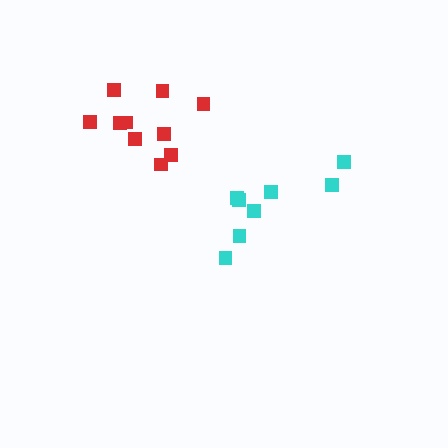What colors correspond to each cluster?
The clusters are colored: cyan, red.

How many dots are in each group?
Group 1: 8 dots, Group 2: 10 dots (18 total).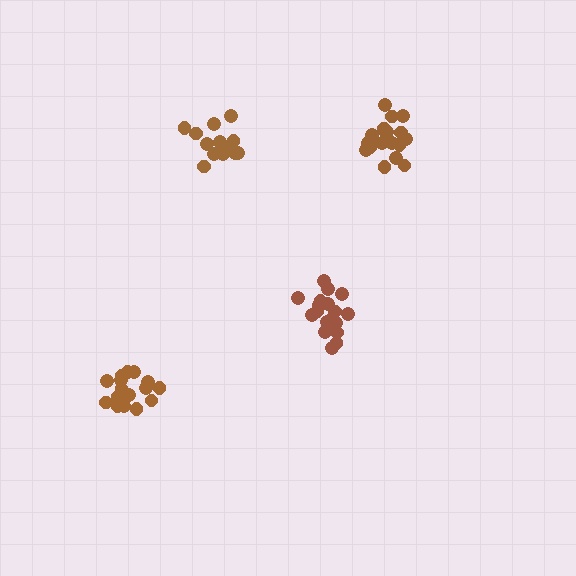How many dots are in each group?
Group 1: 19 dots, Group 2: 19 dots, Group 3: 16 dots, Group 4: 16 dots (70 total).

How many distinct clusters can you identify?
There are 4 distinct clusters.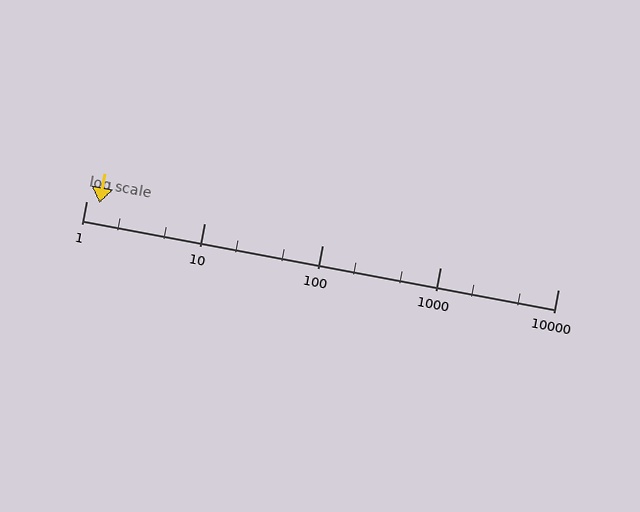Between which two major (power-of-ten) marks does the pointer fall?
The pointer is between 1 and 10.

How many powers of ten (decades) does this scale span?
The scale spans 4 decades, from 1 to 10000.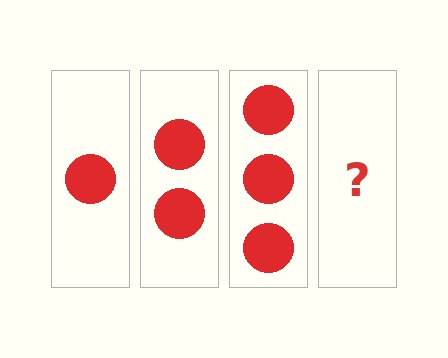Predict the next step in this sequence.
The next step is 4 circles.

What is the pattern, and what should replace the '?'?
The pattern is that each step adds one more circle. The '?' should be 4 circles.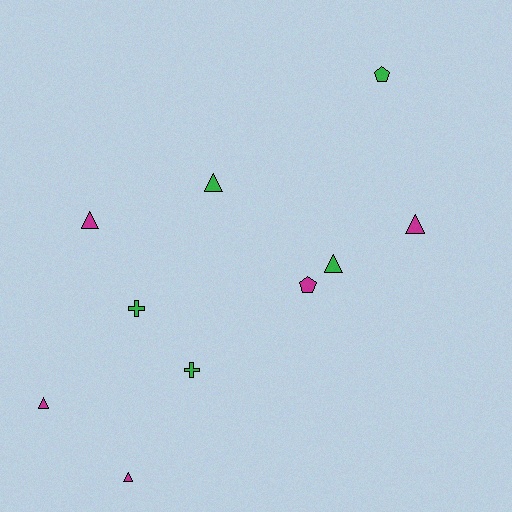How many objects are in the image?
There are 10 objects.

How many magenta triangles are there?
There are 4 magenta triangles.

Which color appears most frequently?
Magenta, with 5 objects.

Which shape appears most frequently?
Triangle, with 6 objects.